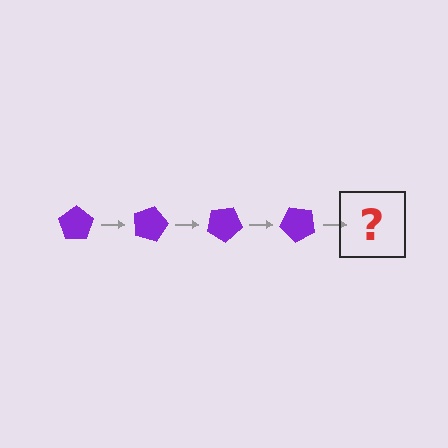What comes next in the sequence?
The next element should be a purple pentagon rotated 60 degrees.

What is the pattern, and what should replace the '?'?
The pattern is that the pentagon rotates 15 degrees each step. The '?' should be a purple pentagon rotated 60 degrees.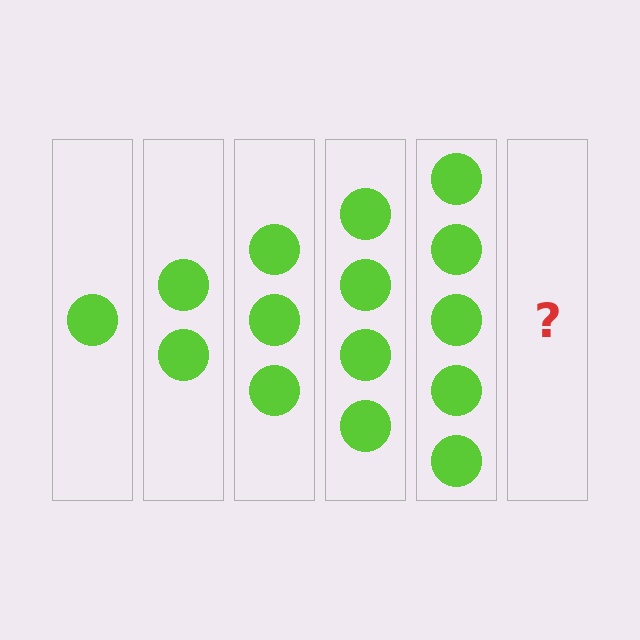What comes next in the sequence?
The next element should be 6 circles.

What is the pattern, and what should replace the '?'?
The pattern is that each step adds one more circle. The '?' should be 6 circles.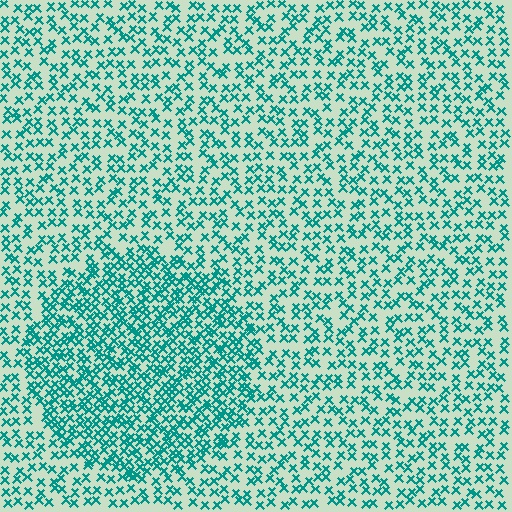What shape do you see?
I see a circle.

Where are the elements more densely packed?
The elements are more densely packed inside the circle boundary.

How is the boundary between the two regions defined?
The boundary is defined by a change in element density (approximately 1.9x ratio). All elements are the same color, size, and shape.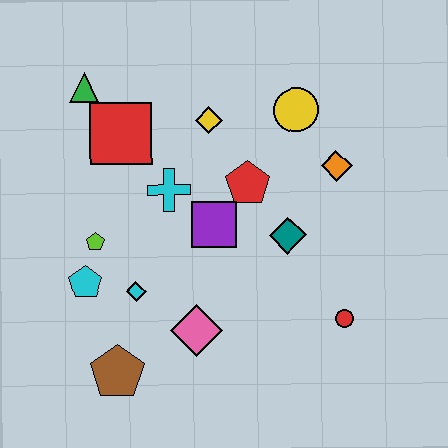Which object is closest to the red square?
The green triangle is closest to the red square.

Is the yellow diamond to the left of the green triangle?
No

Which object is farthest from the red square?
The red circle is farthest from the red square.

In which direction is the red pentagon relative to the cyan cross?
The red pentagon is to the right of the cyan cross.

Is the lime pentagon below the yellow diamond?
Yes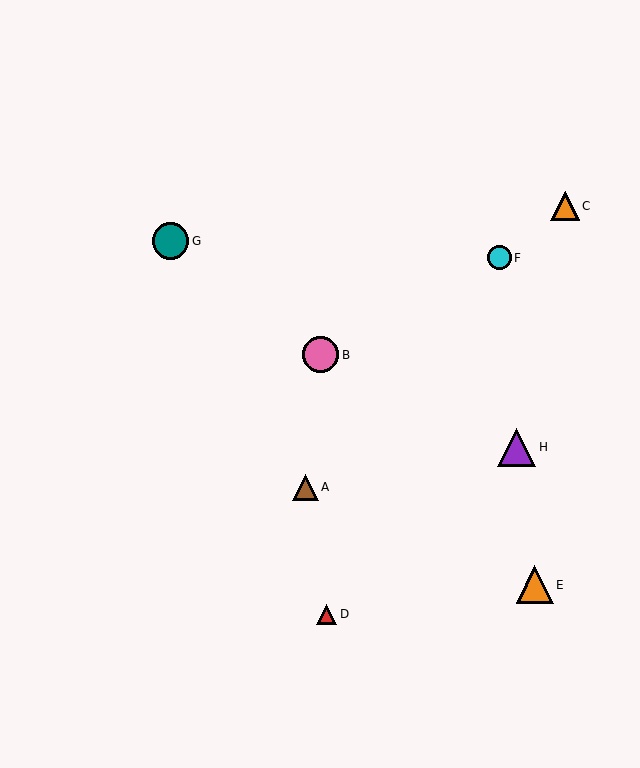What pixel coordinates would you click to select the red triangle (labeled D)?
Click at (327, 614) to select the red triangle D.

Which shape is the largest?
The purple triangle (labeled H) is the largest.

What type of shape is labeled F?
Shape F is a cyan circle.